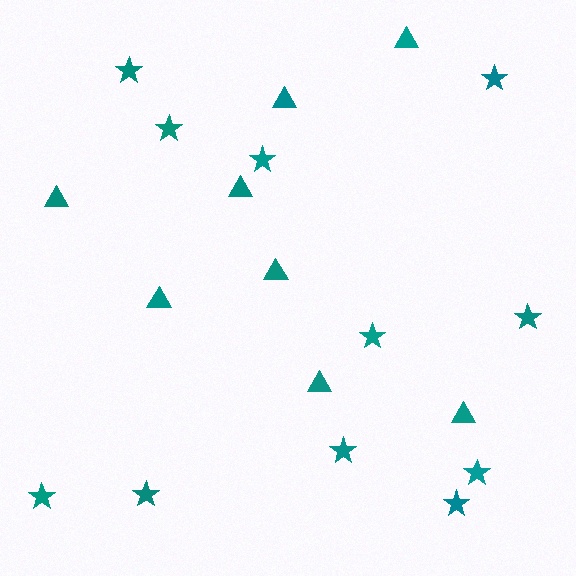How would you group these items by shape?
There are 2 groups: one group of stars (11) and one group of triangles (8).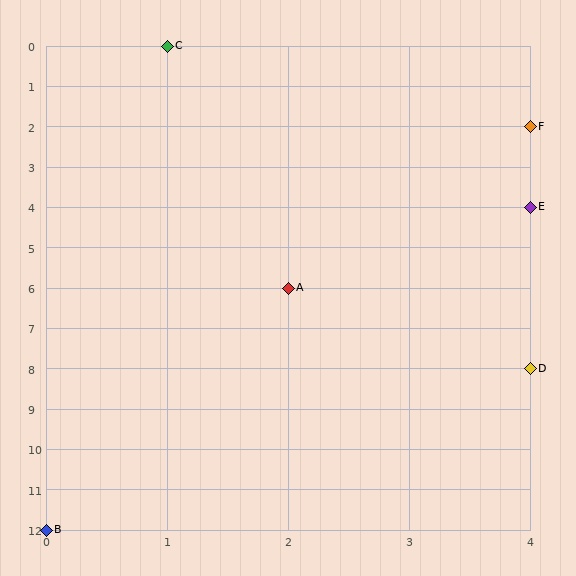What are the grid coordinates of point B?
Point B is at grid coordinates (0, 12).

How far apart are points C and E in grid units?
Points C and E are 3 columns and 4 rows apart (about 5.0 grid units diagonally).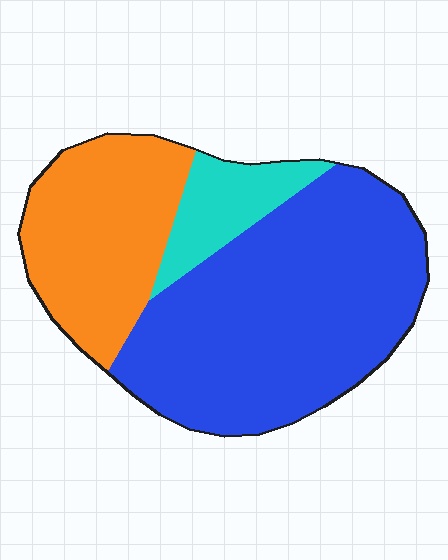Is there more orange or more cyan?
Orange.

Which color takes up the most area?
Blue, at roughly 60%.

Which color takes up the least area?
Cyan, at roughly 10%.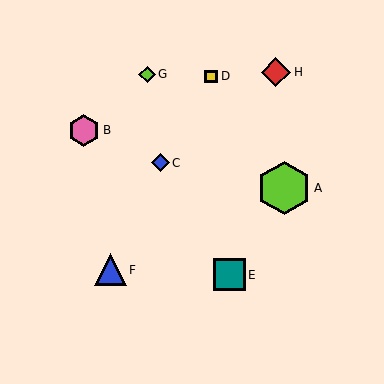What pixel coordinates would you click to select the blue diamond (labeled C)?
Click at (160, 163) to select the blue diamond C.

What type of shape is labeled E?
Shape E is a teal square.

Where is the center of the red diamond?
The center of the red diamond is at (276, 72).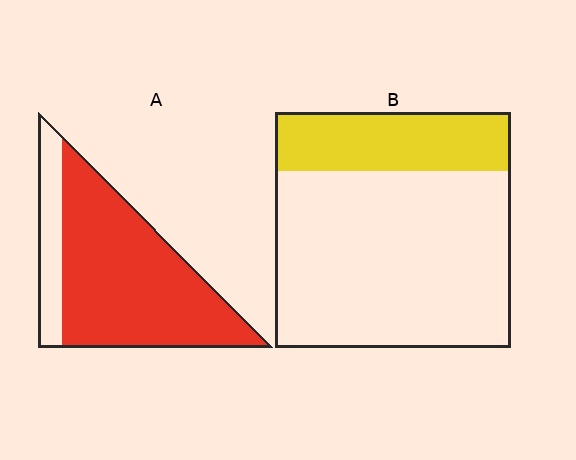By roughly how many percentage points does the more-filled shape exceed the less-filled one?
By roughly 55 percentage points (A over B).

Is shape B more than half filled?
No.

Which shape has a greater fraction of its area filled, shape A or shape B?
Shape A.